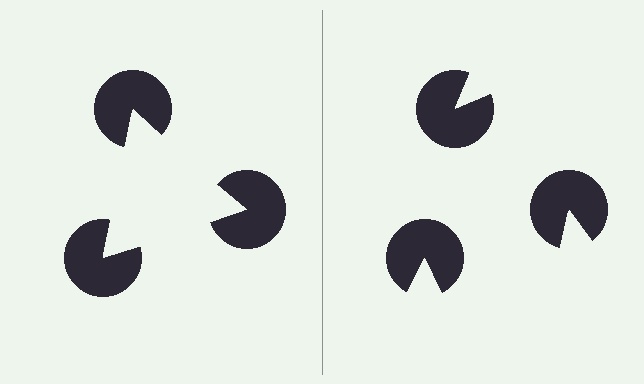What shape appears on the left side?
An illusory triangle.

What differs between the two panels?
The pac-man discs are positioned identically on both sides; only the wedge orientations differ. On the left they align to a triangle; on the right they are misaligned.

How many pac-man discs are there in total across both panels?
6 — 3 on each side.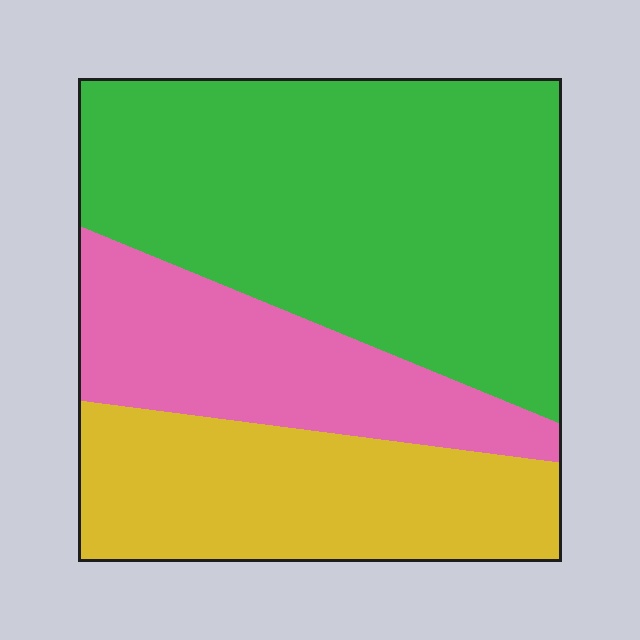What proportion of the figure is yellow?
Yellow covers around 25% of the figure.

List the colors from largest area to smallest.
From largest to smallest: green, yellow, pink.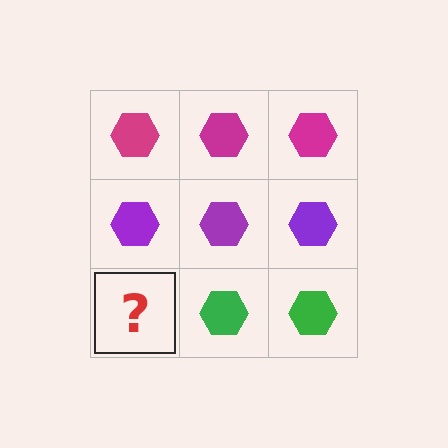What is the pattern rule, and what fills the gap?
The rule is that each row has a consistent color. The gap should be filled with a green hexagon.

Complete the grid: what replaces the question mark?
The question mark should be replaced with a green hexagon.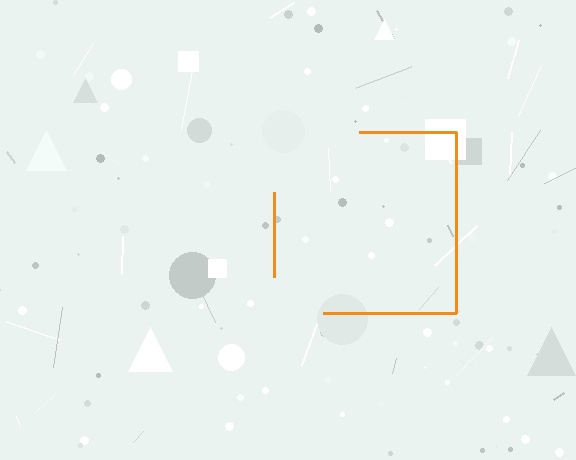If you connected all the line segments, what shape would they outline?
They would outline a square.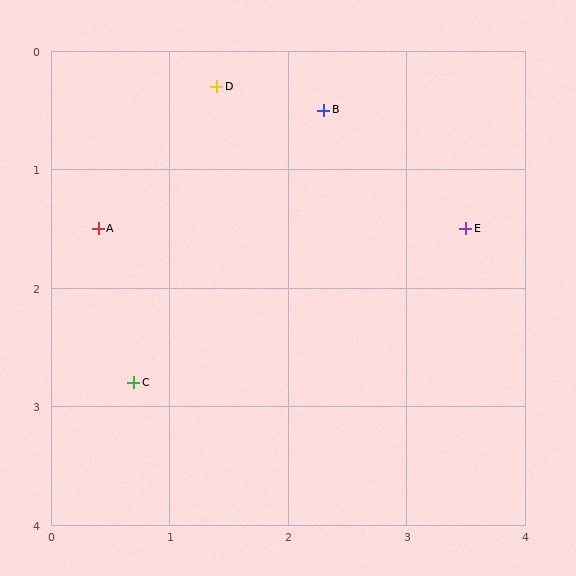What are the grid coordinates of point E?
Point E is at approximately (3.5, 1.5).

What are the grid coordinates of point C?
Point C is at approximately (0.7, 2.8).